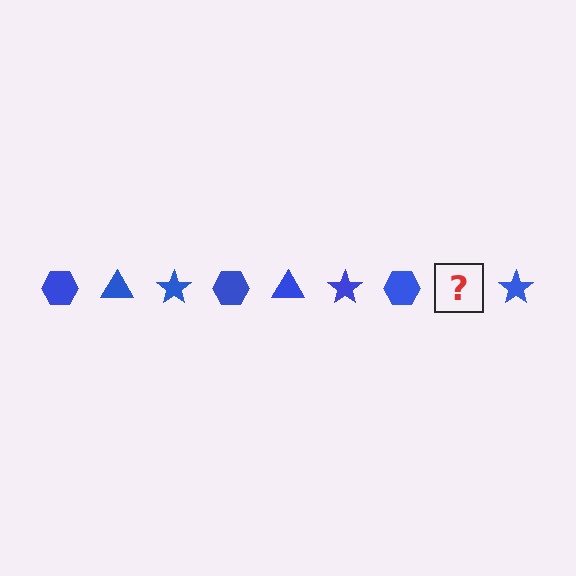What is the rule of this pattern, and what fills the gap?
The rule is that the pattern cycles through hexagon, triangle, star shapes in blue. The gap should be filled with a blue triangle.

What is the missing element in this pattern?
The missing element is a blue triangle.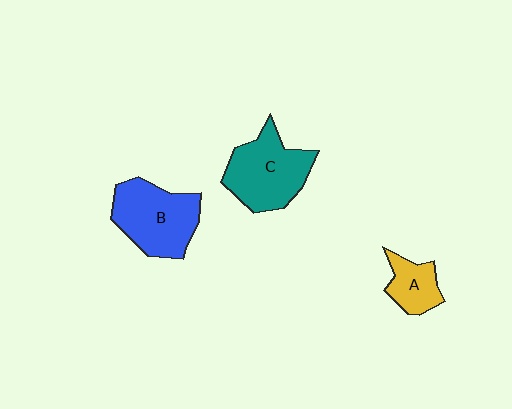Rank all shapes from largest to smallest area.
From largest to smallest: B (blue), C (teal), A (yellow).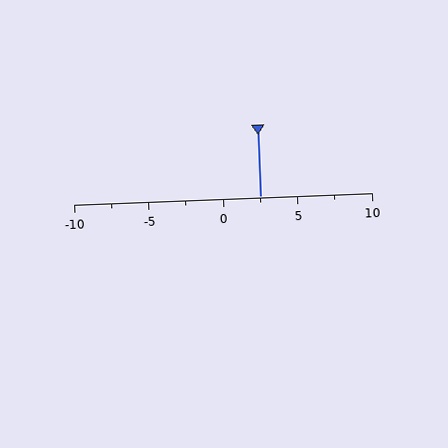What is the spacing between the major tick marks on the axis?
The major ticks are spaced 5 apart.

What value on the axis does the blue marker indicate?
The marker indicates approximately 2.5.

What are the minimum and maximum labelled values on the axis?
The axis runs from -10 to 10.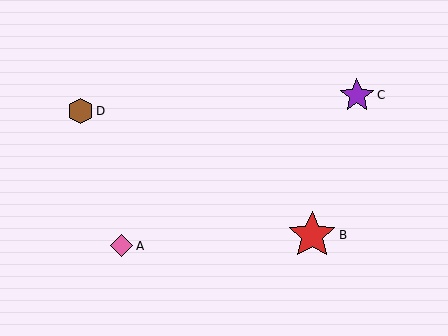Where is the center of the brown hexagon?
The center of the brown hexagon is at (80, 111).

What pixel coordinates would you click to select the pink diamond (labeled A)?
Click at (122, 246) to select the pink diamond A.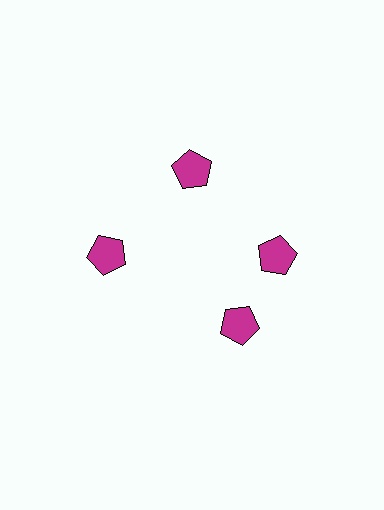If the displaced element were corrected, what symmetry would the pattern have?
It would have 4-fold rotational symmetry — the pattern would map onto itself every 90 degrees.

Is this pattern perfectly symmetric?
No. The 4 magenta pentagons are arranged in a ring, but one element near the 6 o'clock position is rotated out of alignment along the ring, breaking the 4-fold rotational symmetry.